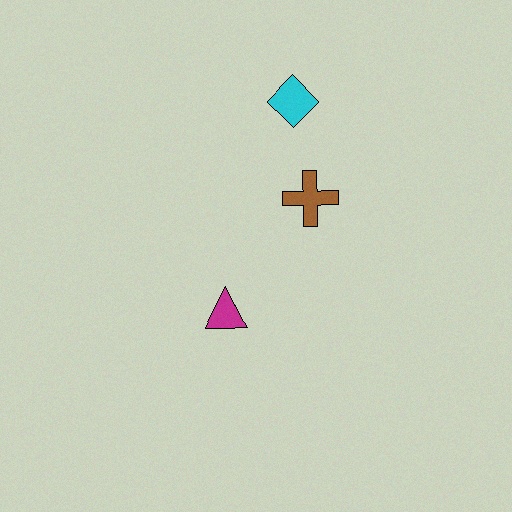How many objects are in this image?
There are 3 objects.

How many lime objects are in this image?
There are no lime objects.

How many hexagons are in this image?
There are no hexagons.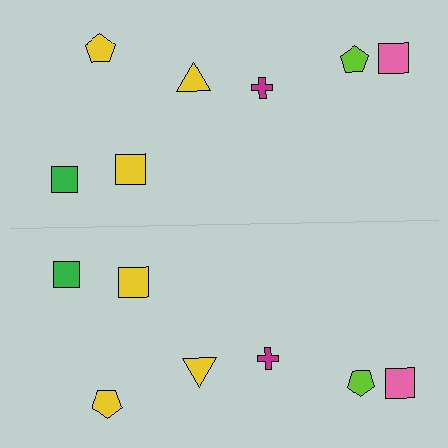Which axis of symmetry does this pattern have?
The pattern has a horizontal axis of symmetry running through the center of the image.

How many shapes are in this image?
There are 14 shapes in this image.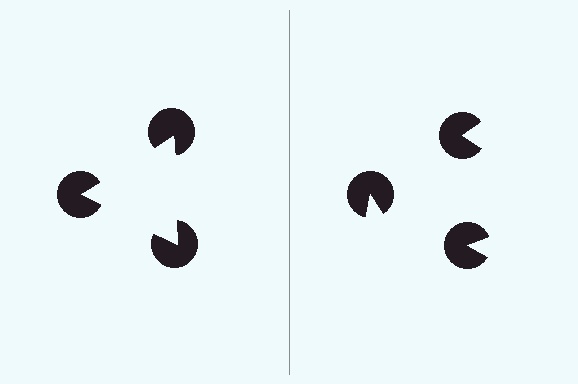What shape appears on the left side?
An illusory triangle.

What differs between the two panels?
The pac-man discs are positioned identically on both sides; only the wedge orientations differ. On the left they align to a triangle; on the right they are misaligned.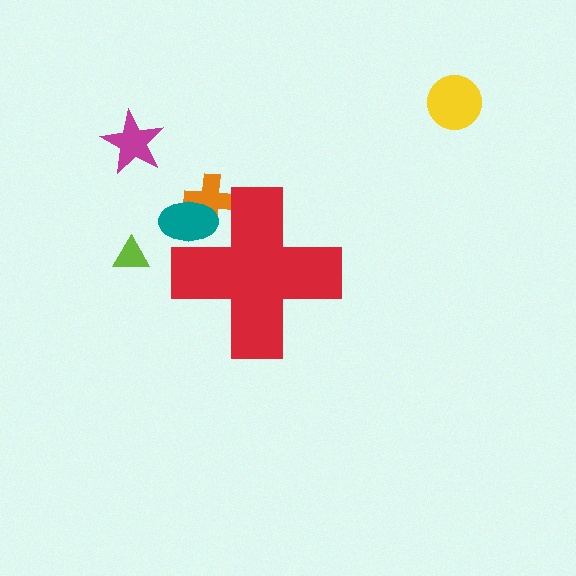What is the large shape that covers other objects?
A red cross.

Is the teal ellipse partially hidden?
Yes, the teal ellipse is partially hidden behind the red cross.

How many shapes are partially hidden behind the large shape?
2 shapes are partially hidden.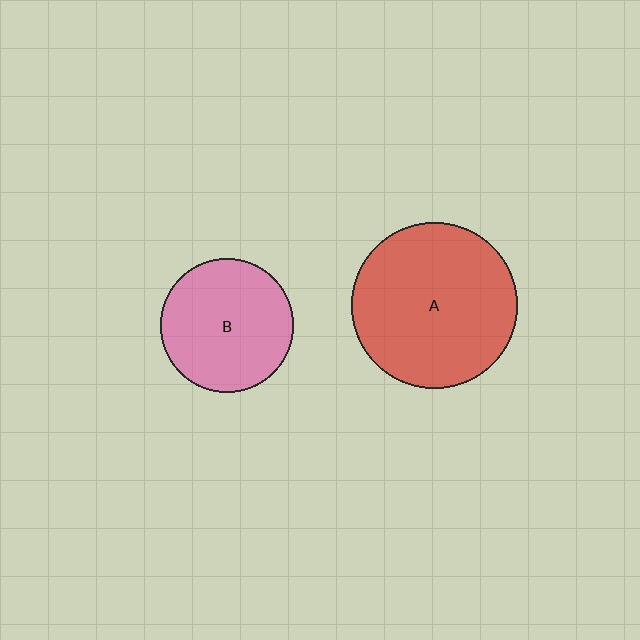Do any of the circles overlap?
No, none of the circles overlap.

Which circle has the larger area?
Circle A (red).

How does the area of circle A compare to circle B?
Approximately 1.6 times.